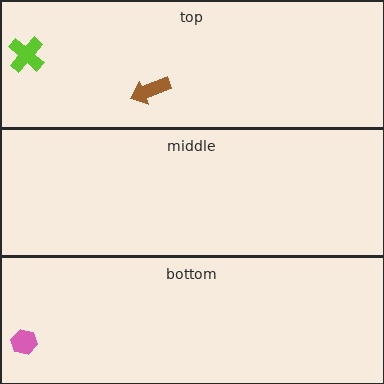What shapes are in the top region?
The brown arrow, the lime cross.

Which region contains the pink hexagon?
The bottom region.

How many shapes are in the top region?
2.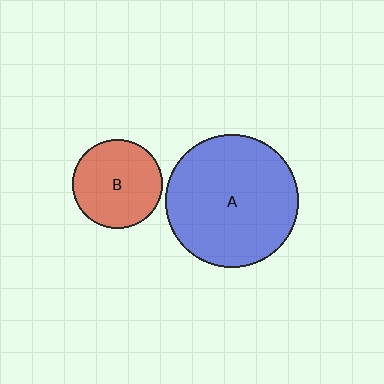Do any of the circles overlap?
No, none of the circles overlap.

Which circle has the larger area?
Circle A (blue).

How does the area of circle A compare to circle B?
Approximately 2.2 times.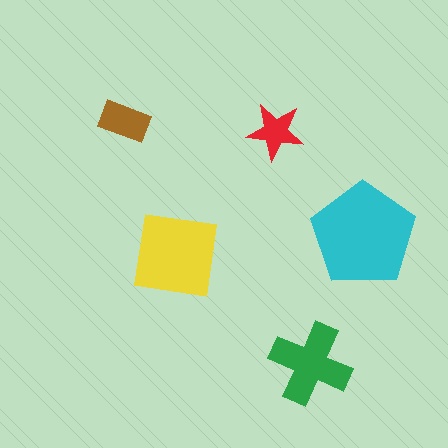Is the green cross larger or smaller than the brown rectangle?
Larger.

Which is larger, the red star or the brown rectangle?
The brown rectangle.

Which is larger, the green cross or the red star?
The green cross.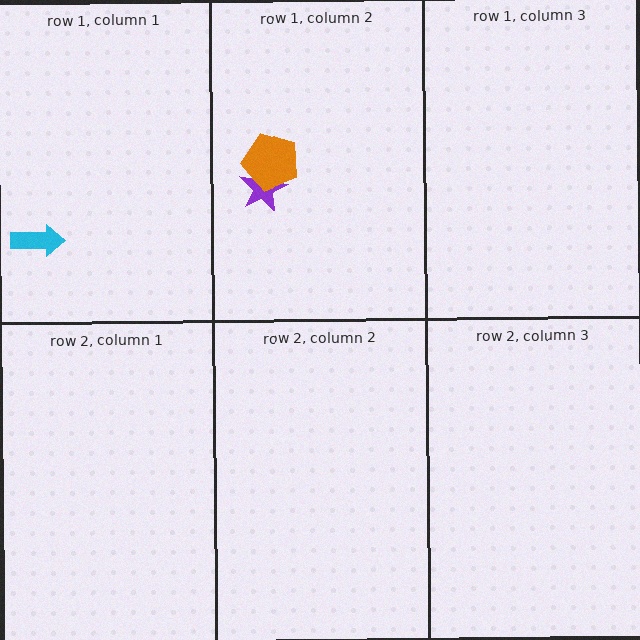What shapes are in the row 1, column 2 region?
The purple star, the orange pentagon.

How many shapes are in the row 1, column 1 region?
1.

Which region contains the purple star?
The row 1, column 2 region.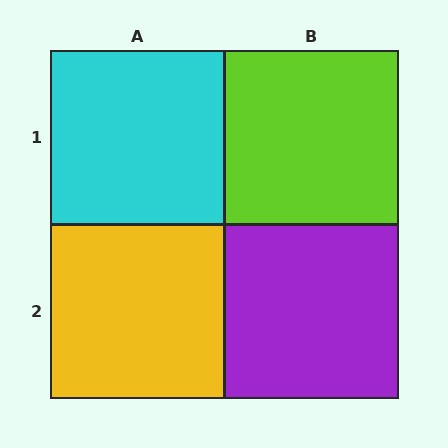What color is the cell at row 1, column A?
Cyan.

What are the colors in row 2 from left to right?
Yellow, purple.